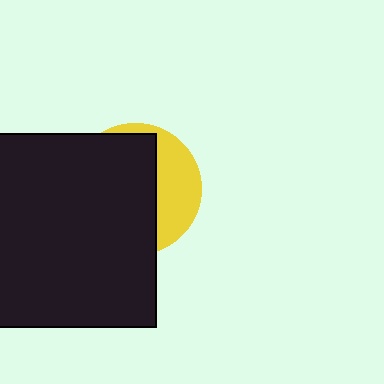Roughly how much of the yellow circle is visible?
A small part of it is visible (roughly 33%).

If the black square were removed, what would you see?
You would see the complete yellow circle.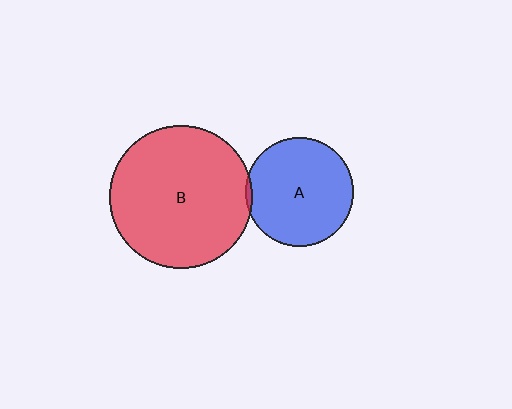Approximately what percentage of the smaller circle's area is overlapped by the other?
Approximately 5%.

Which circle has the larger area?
Circle B (red).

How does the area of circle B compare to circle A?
Approximately 1.7 times.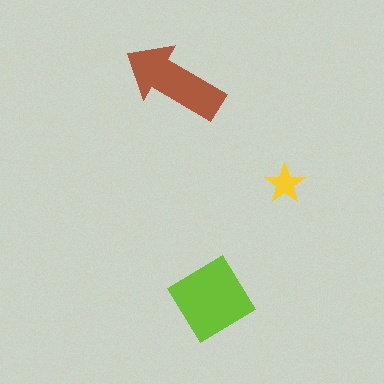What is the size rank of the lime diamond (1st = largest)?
1st.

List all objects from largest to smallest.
The lime diamond, the brown arrow, the yellow star.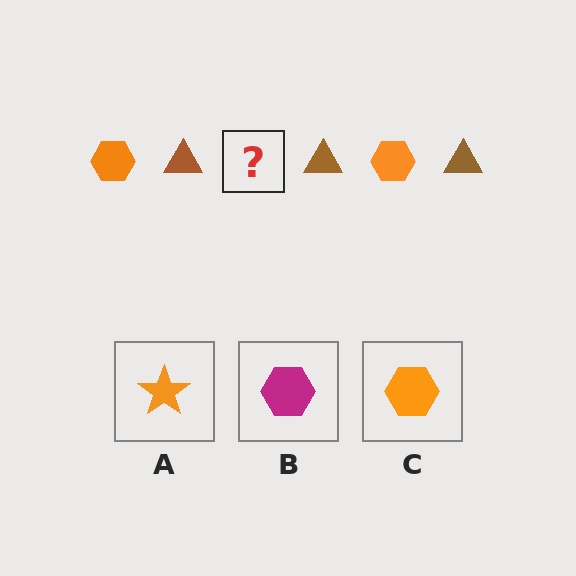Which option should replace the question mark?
Option C.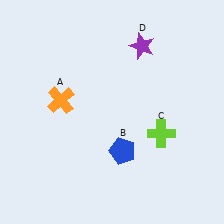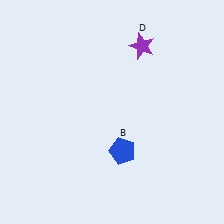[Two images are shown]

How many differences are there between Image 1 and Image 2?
There are 2 differences between the two images.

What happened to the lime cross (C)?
The lime cross (C) was removed in Image 2. It was in the bottom-right area of Image 1.